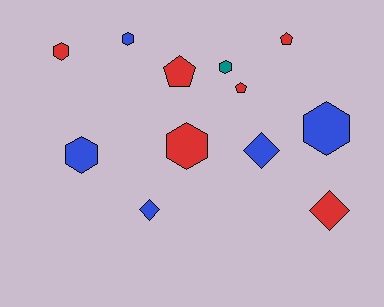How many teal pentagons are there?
There are no teal pentagons.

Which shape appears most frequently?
Hexagon, with 6 objects.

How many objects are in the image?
There are 12 objects.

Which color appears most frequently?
Red, with 6 objects.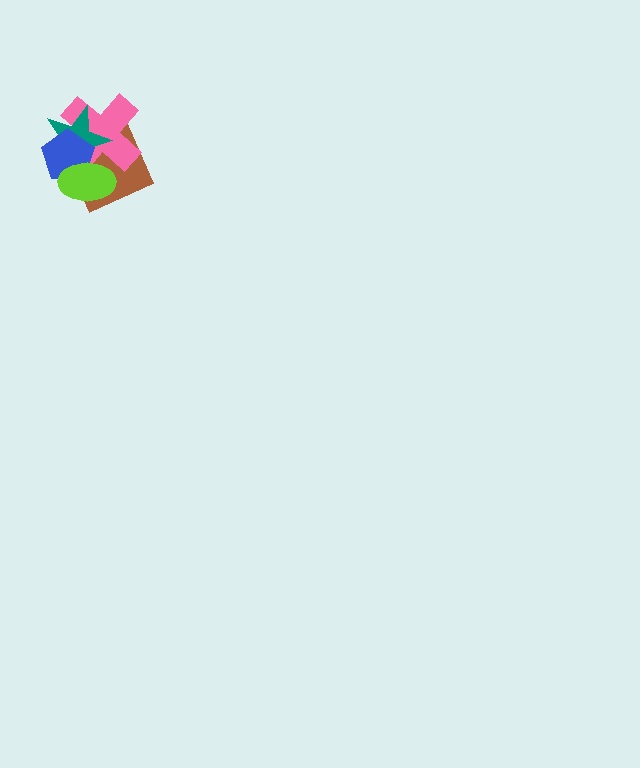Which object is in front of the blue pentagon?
The lime ellipse is in front of the blue pentagon.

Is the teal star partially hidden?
Yes, it is partially covered by another shape.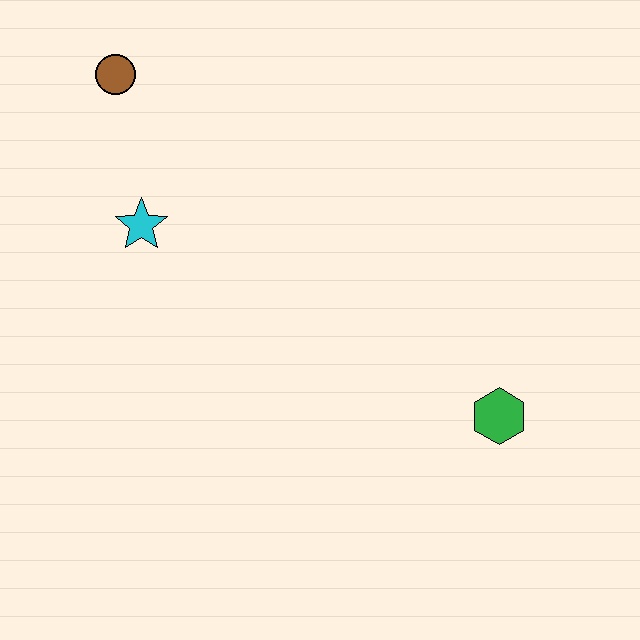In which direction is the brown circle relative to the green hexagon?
The brown circle is to the left of the green hexagon.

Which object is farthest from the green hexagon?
The brown circle is farthest from the green hexagon.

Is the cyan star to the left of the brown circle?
No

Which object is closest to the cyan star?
The brown circle is closest to the cyan star.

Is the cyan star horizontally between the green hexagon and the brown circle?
Yes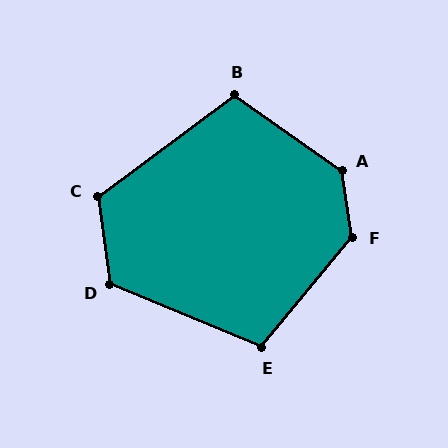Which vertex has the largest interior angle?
A, at approximately 134 degrees.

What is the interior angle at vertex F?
Approximately 131 degrees (obtuse).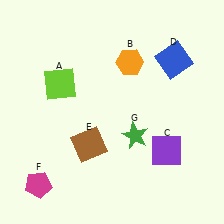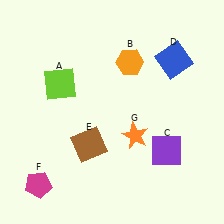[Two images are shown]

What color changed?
The star (G) changed from green in Image 1 to orange in Image 2.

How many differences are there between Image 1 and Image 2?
There is 1 difference between the two images.